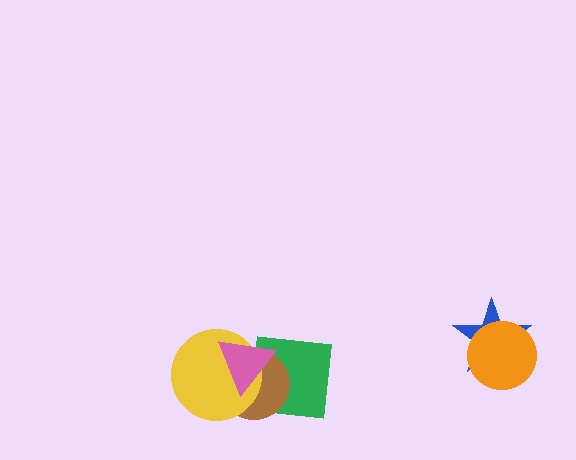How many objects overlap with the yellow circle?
3 objects overlap with the yellow circle.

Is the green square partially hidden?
Yes, it is partially covered by another shape.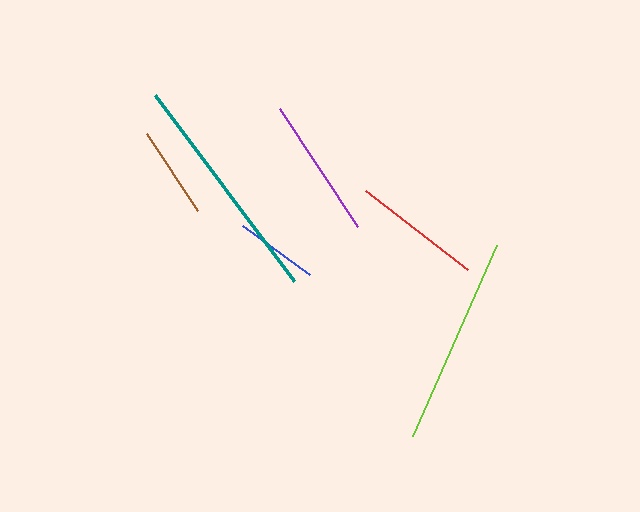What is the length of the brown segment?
The brown segment is approximately 92 pixels long.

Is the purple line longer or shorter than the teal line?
The teal line is longer than the purple line.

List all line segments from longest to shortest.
From longest to shortest: teal, lime, purple, red, brown, blue.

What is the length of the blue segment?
The blue segment is approximately 83 pixels long.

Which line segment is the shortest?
The blue line is the shortest at approximately 83 pixels.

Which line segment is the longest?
The teal line is the longest at approximately 233 pixels.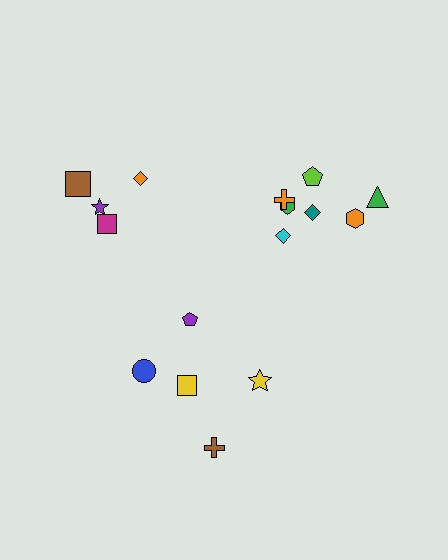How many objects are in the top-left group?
There are 4 objects.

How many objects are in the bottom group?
There are 5 objects.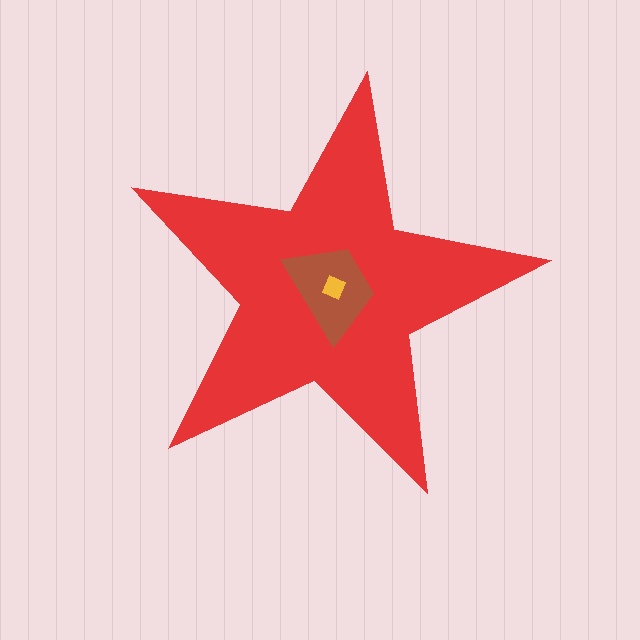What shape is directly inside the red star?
The brown trapezoid.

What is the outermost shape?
The red star.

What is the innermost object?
The yellow diamond.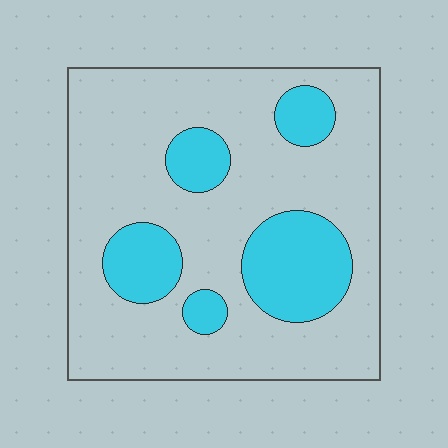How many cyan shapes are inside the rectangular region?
5.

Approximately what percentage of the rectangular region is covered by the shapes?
Approximately 25%.